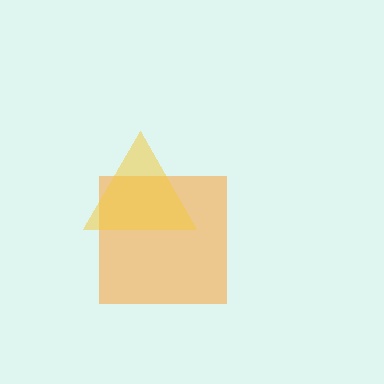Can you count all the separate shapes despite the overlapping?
Yes, there are 2 separate shapes.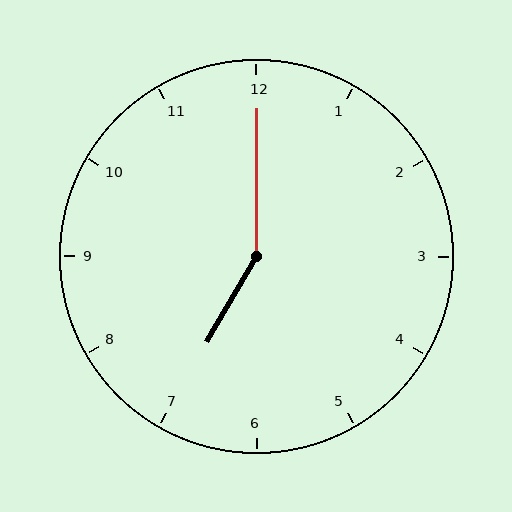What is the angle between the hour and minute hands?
Approximately 150 degrees.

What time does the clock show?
7:00.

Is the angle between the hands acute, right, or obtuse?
It is obtuse.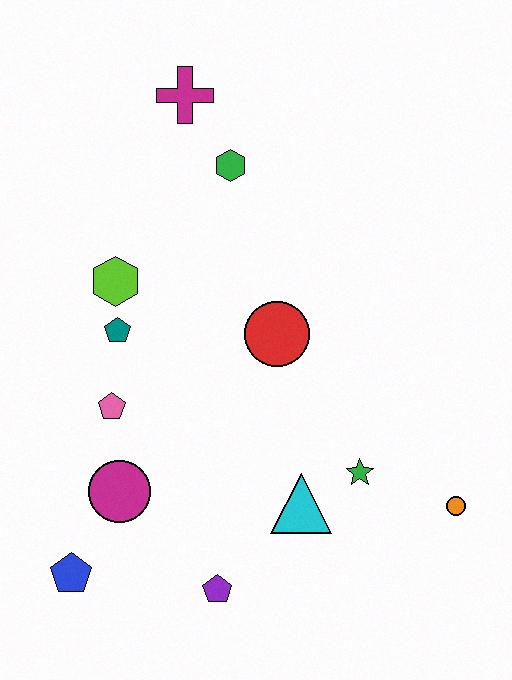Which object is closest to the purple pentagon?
The cyan triangle is closest to the purple pentagon.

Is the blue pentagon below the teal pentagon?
Yes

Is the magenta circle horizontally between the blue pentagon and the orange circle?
Yes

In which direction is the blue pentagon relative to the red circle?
The blue pentagon is below the red circle.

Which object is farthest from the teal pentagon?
The orange circle is farthest from the teal pentagon.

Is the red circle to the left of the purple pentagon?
No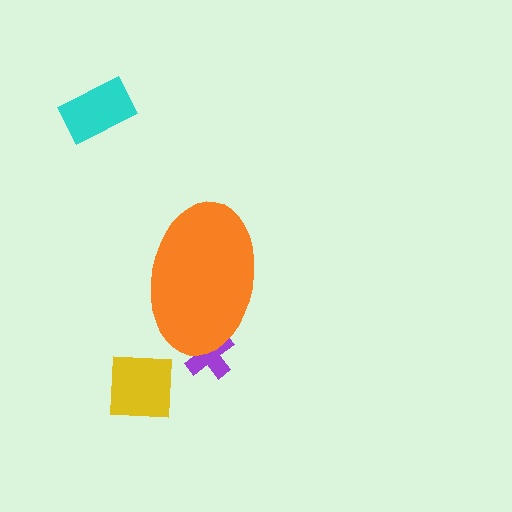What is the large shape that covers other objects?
An orange ellipse.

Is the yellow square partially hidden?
No, the yellow square is fully visible.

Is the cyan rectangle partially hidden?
No, the cyan rectangle is fully visible.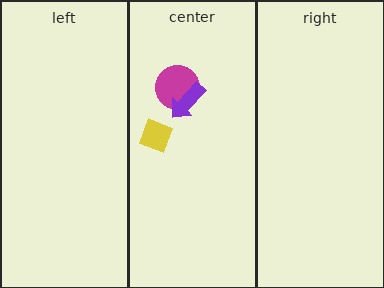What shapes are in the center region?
The magenta circle, the purple arrow, the yellow diamond.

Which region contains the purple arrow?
The center region.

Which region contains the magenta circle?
The center region.